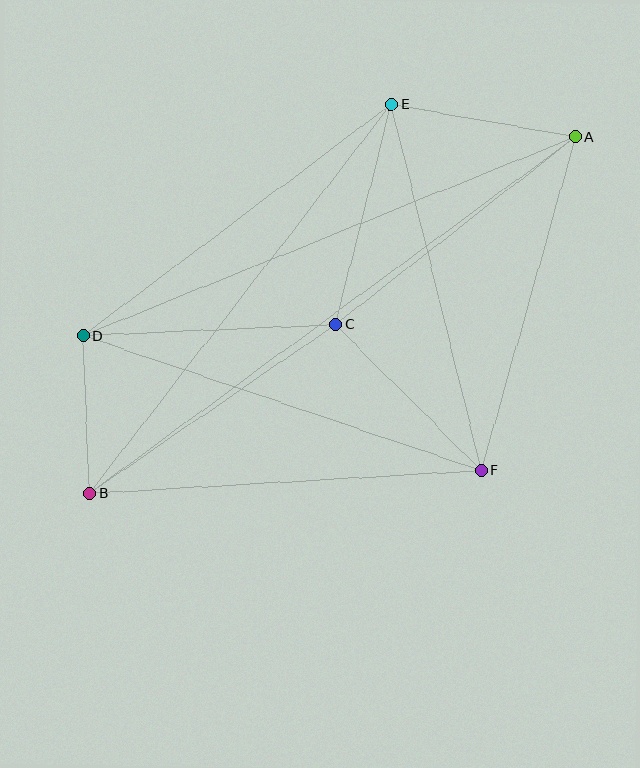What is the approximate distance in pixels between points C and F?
The distance between C and F is approximately 206 pixels.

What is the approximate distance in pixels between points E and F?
The distance between E and F is approximately 377 pixels.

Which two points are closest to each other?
Points B and D are closest to each other.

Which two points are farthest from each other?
Points A and B are farthest from each other.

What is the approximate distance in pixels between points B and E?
The distance between B and E is approximately 492 pixels.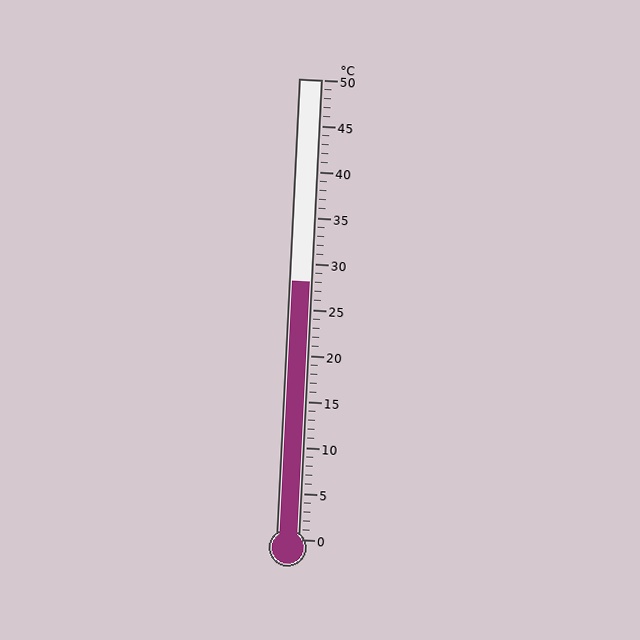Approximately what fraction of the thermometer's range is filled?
The thermometer is filled to approximately 55% of its range.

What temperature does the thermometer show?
The thermometer shows approximately 28°C.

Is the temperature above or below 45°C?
The temperature is below 45°C.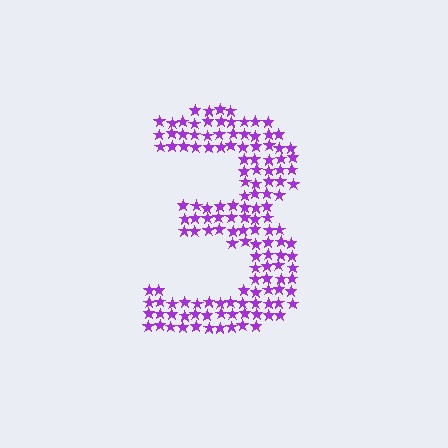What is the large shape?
The large shape is the digit 3.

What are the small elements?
The small elements are stars.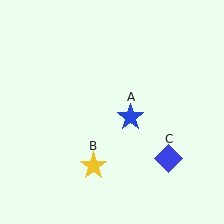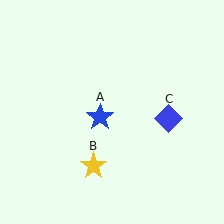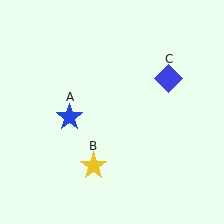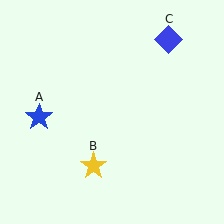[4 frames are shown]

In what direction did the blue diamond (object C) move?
The blue diamond (object C) moved up.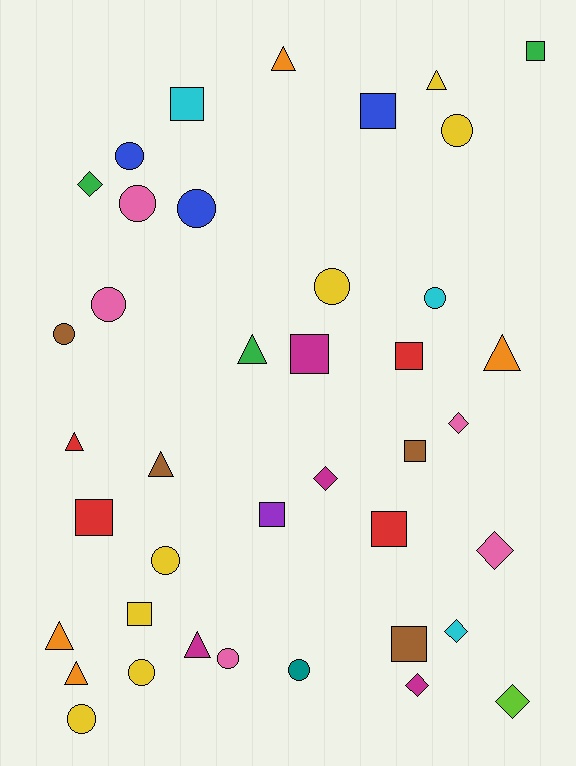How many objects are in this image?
There are 40 objects.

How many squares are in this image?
There are 11 squares.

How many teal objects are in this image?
There is 1 teal object.